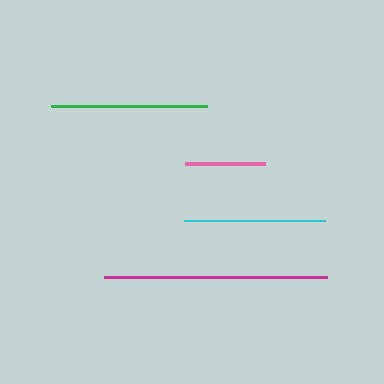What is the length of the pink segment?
The pink segment is approximately 80 pixels long.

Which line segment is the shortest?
The pink line is the shortest at approximately 80 pixels.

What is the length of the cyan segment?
The cyan segment is approximately 141 pixels long.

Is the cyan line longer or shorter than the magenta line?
The magenta line is longer than the cyan line.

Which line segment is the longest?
The magenta line is the longest at approximately 222 pixels.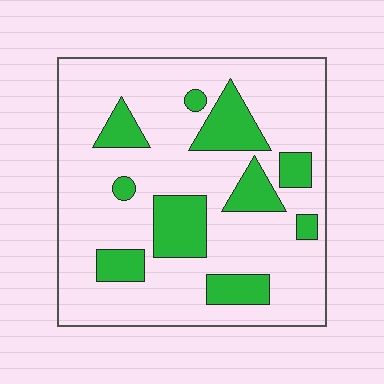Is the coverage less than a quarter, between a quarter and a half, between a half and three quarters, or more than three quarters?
Less than a quarter.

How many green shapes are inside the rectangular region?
10.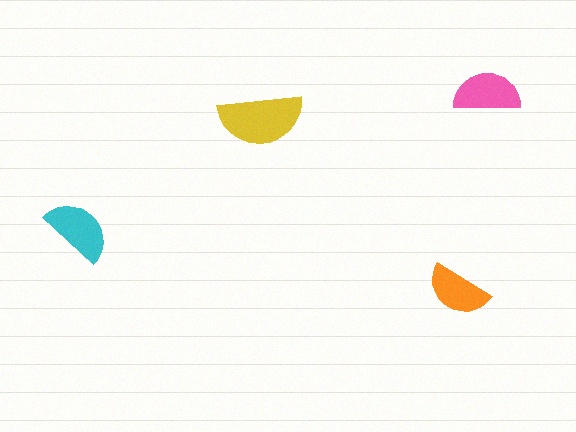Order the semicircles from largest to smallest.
the yellow one, the cyan one, the pink one, the orange one.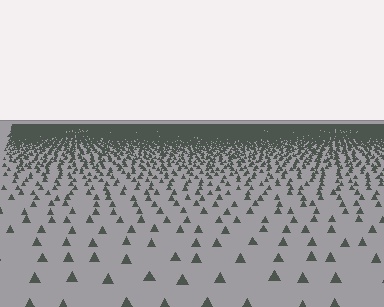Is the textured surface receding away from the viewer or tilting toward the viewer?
The surface is receding away from the viewer. Texture elements get smaller and denser toward the top.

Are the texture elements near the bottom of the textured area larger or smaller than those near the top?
Larger. Near the bottom, elements are closer to the viewer and appear at a bigger on-screen size.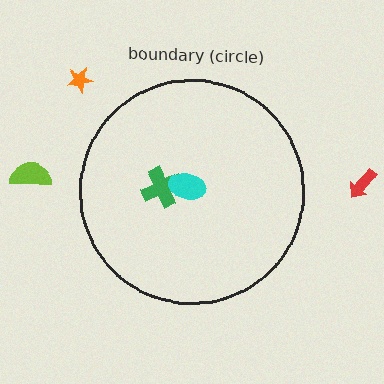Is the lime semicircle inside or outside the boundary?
Outside.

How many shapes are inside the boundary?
2 inside, 3 outside.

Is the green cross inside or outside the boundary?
Inside.